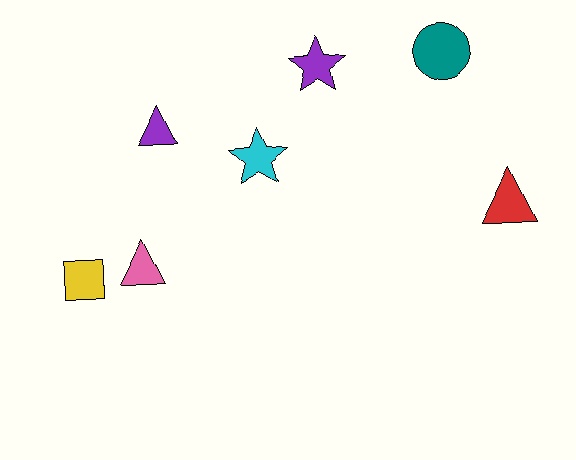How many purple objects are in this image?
There are 2 purple objects.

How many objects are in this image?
There are 7 objects.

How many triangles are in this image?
There are 3 triangles.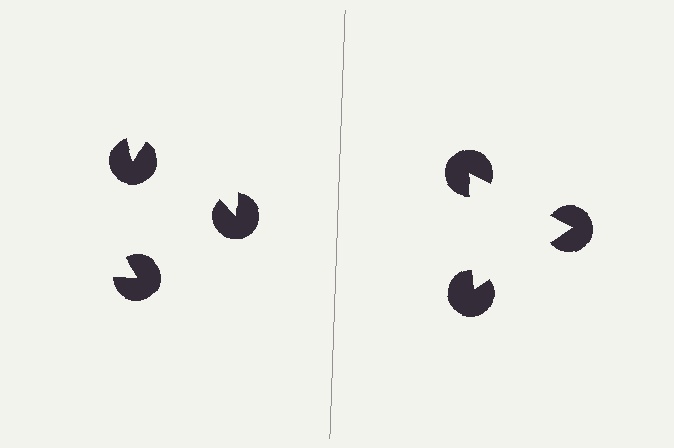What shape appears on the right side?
An illusory triangle.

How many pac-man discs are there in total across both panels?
6 — 3 on each side.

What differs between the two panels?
The pac-man discs are positioned identically on both sides; only the wedge orientations differ. On the right they align to a triangle; on the left they are misaligned.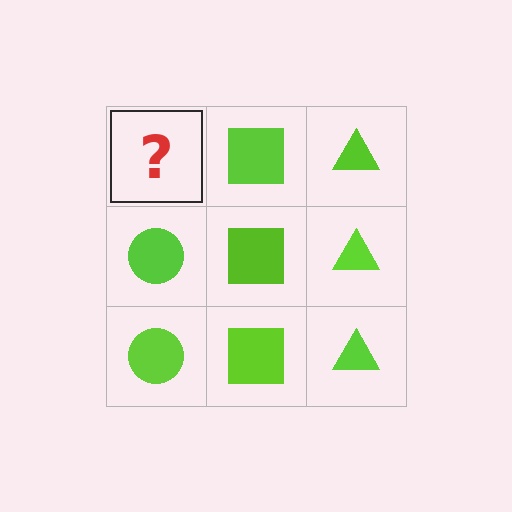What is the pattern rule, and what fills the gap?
The rule is that each column has a consistent shape. The gap should be filled with a lime circle.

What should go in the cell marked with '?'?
The missing cell should contain a lime circle.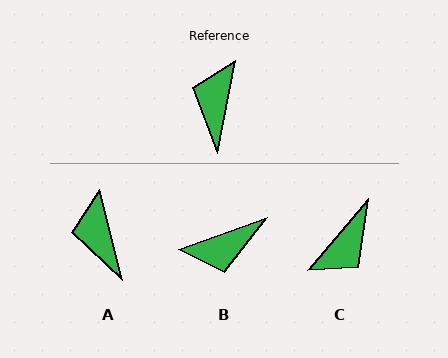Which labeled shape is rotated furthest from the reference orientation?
C, about 151 degrees away.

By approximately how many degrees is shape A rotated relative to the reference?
Approximately 25 degrees counter-clockwise.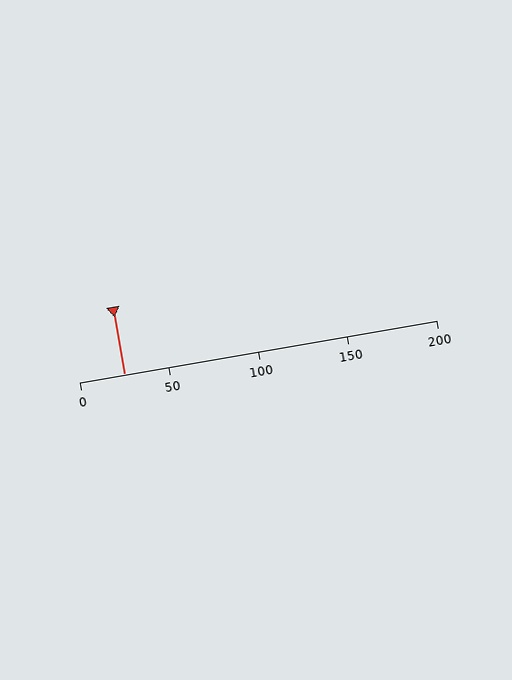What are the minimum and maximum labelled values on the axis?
The axis runs from 0 to 200.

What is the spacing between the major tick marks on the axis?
The major ticks are spaced 50 apart.